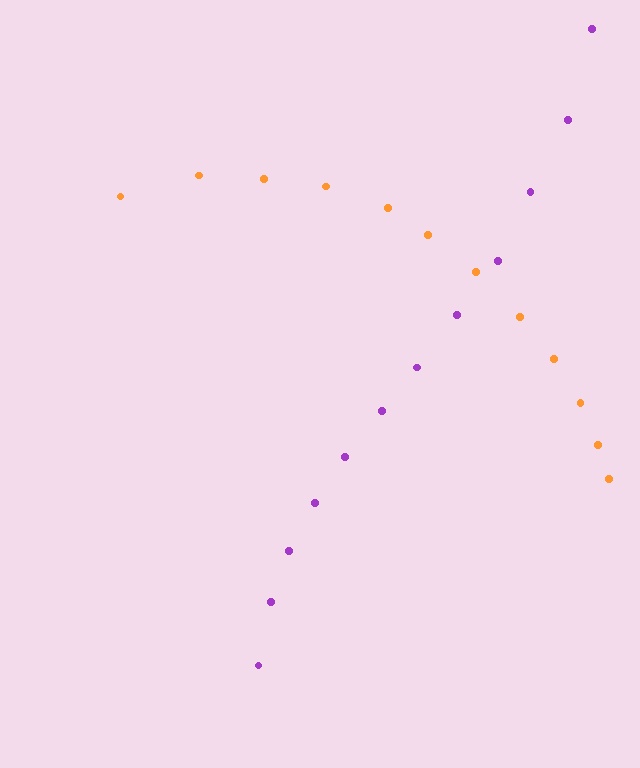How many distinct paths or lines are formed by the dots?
There are 2 distinct paths.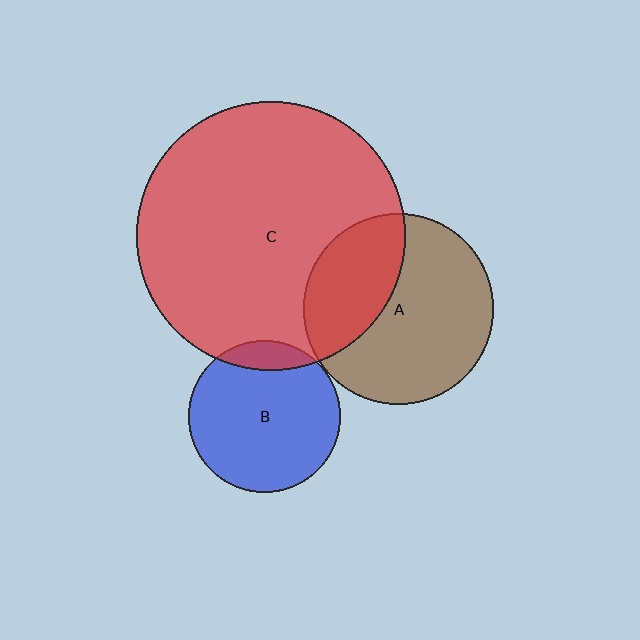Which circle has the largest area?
Circle C (red).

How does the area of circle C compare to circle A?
Approximately 2.0 times.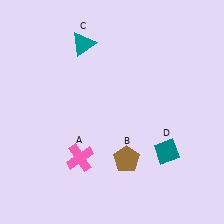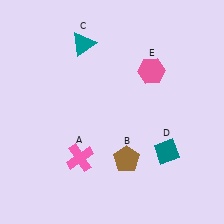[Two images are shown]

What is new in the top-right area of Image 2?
A pink hexagon (E) was added in the top-right area of Image 2.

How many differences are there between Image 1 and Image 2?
There is 1 difference between the two images.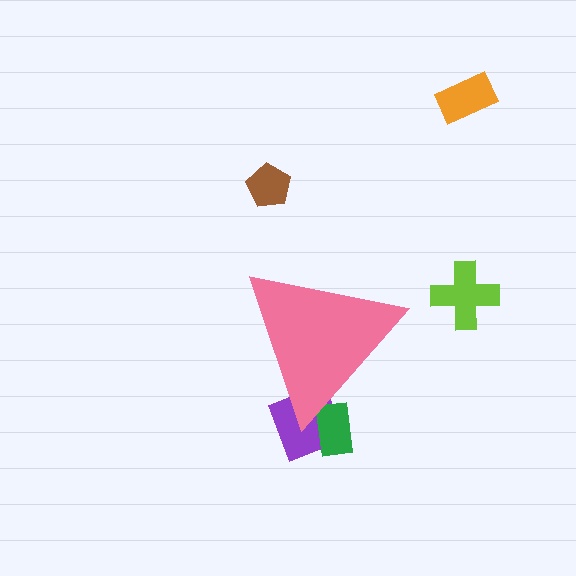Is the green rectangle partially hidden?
Yes, the green rectangle is partially hidden behind the pink triangle.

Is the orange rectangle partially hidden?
No, the orange rectangle is fully visible.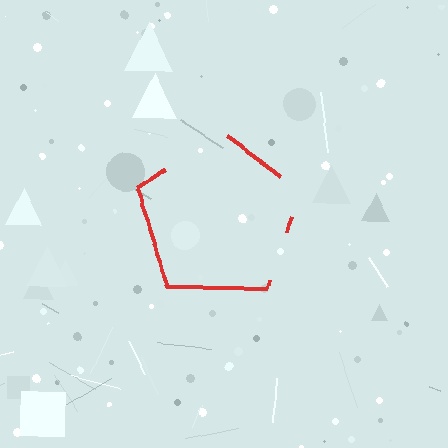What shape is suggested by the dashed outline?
The dashed outline suggests a pentagon.